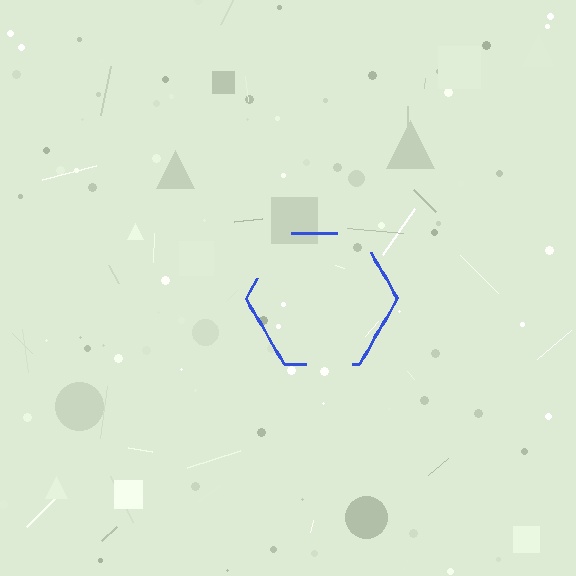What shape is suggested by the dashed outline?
The dashed outline suggests a hexagon.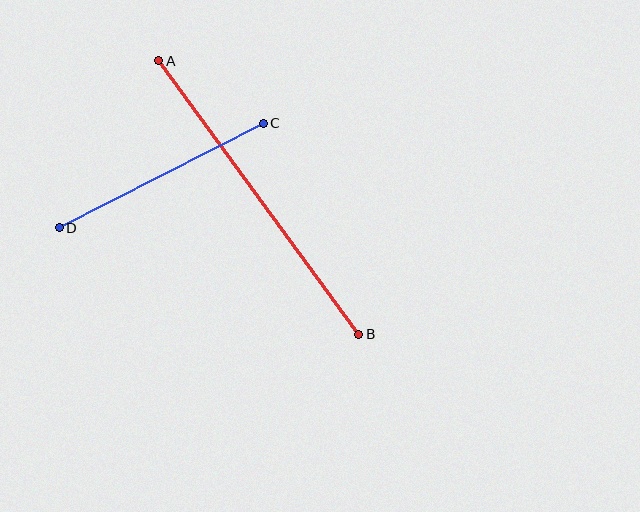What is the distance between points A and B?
The distance is approximately 339 pixels.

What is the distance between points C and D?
The distance is approximately 229 pixels.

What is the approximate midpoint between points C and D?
The midpoint is at approximately (161, 176) pixels.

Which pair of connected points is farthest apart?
Points A and B are farthest apart.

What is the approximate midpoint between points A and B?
The midpoint is at approximately (259, 198) pixels.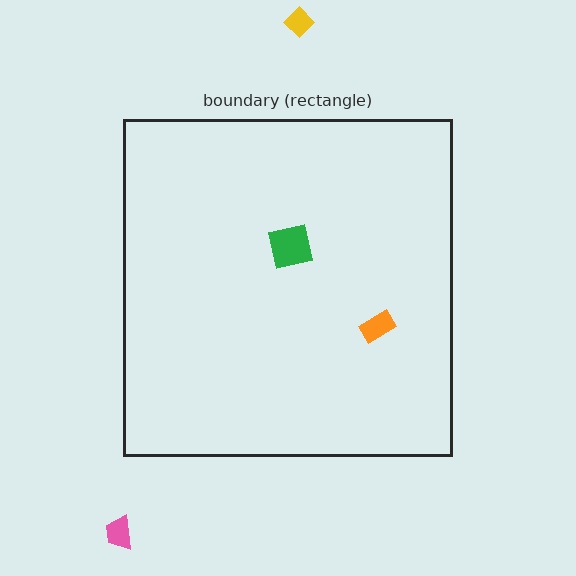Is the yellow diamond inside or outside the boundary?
Outside.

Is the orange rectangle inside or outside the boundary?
Inside.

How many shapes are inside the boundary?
2 inside, 2 outside.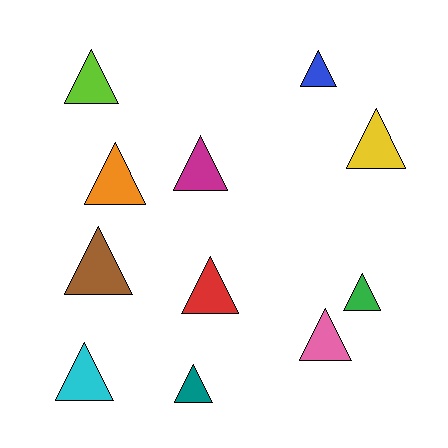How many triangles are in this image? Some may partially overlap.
There are 11 triangles.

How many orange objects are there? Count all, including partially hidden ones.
There is 1 orange object.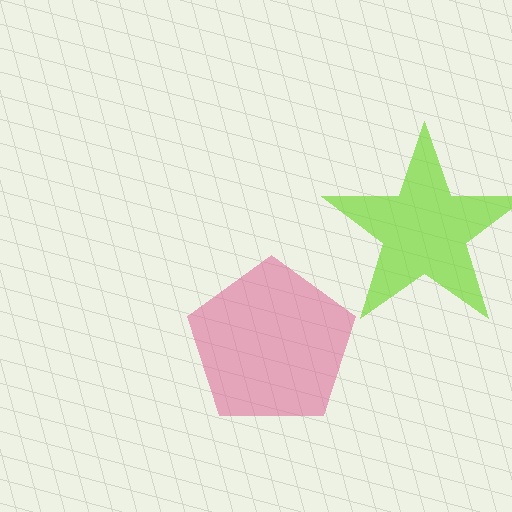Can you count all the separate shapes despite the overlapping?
Yes, there are 2 separate shapes.